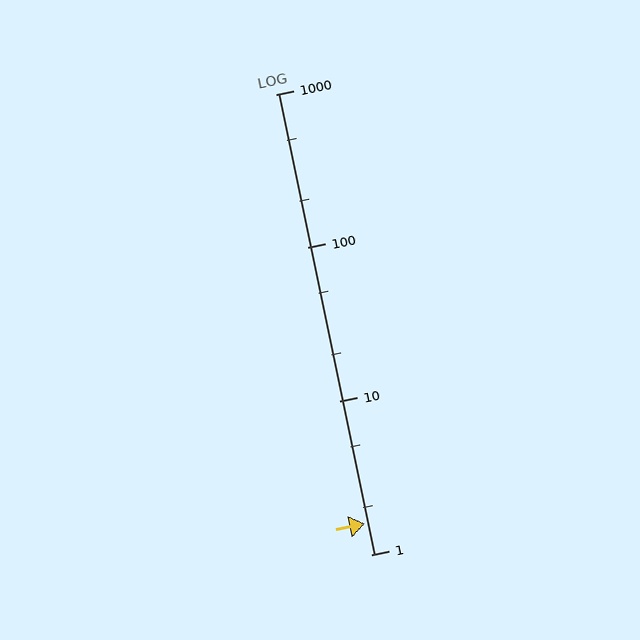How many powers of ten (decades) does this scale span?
The scale spans 3 decades, from 1 to 1000.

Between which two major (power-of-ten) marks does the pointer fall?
The pointer is between 1 and 10.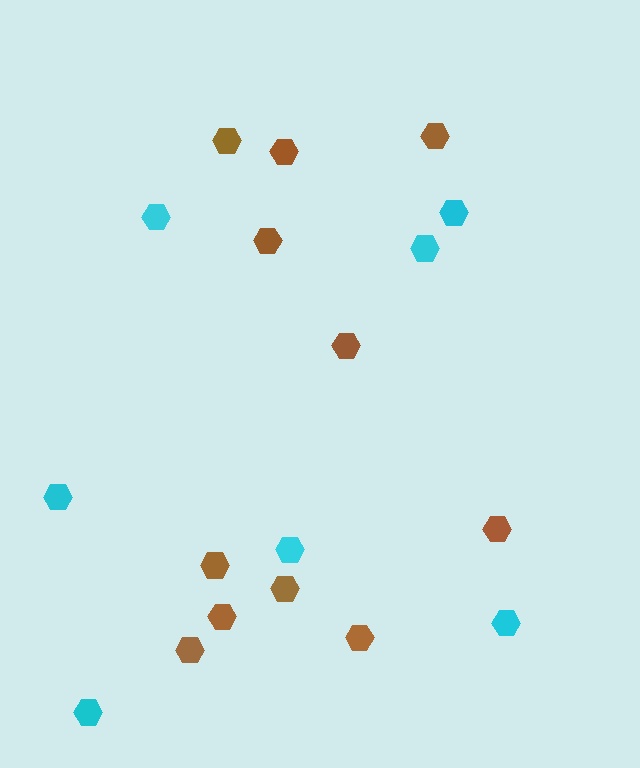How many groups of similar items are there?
There are 2 groups: one group of brown hexagons (11) and one group of cyan hexagons (7).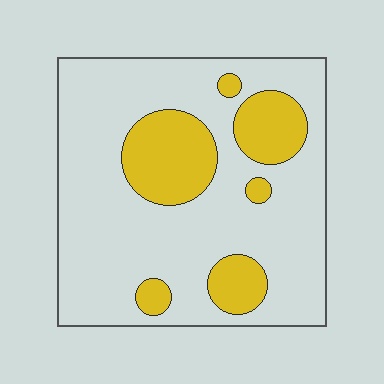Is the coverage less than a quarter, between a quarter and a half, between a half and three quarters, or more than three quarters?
Less than a quarter.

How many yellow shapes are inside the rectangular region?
6.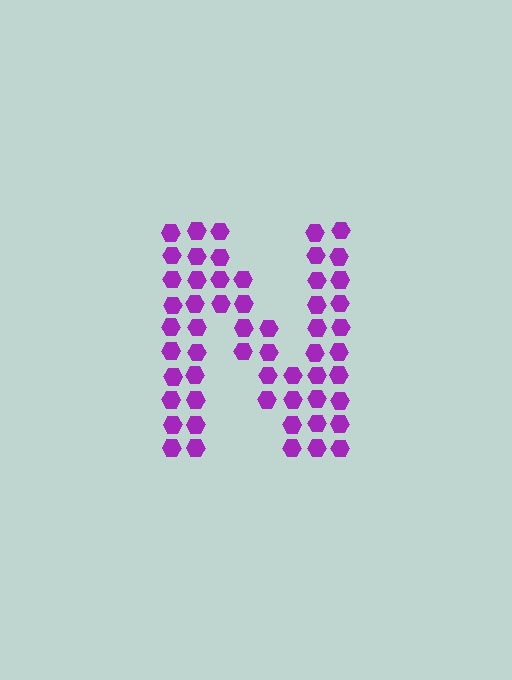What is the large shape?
The large shape is the letter N.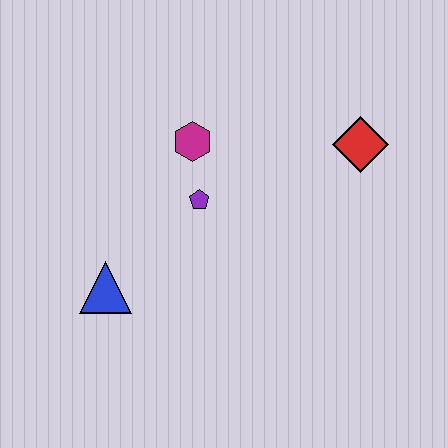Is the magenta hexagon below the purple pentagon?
No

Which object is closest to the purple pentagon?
The magenta hexagon is closest to the purple pentagon.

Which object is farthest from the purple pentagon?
The red diamond is farthest from the purple pentagon.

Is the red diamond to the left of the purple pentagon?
No